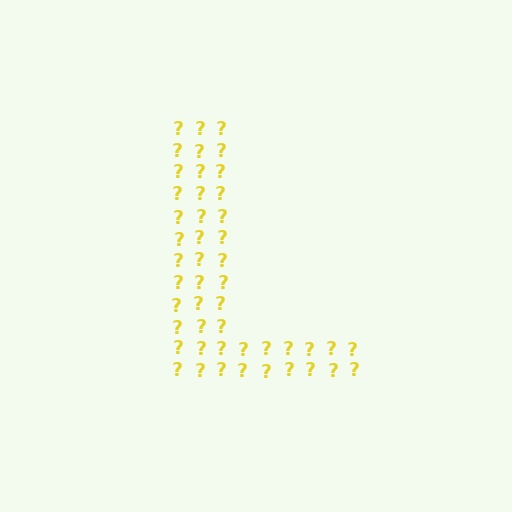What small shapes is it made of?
It is made of small question marks.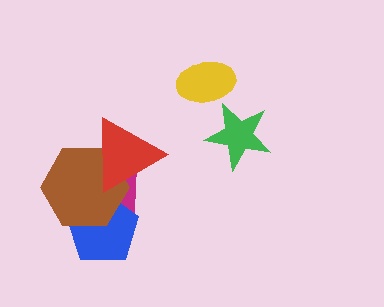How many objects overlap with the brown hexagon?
3 objects overlap with the brown hexagon.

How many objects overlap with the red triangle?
2 objects overlap with the red triangle.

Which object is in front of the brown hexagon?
The red triangle is in front of the brown hexagon.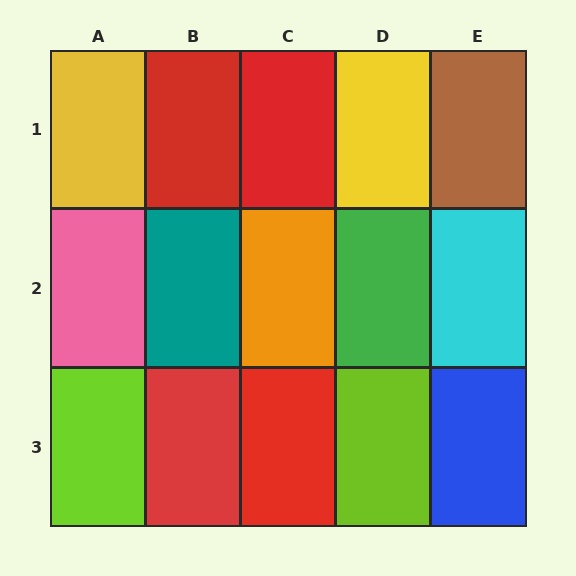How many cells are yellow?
2 cells are yellow.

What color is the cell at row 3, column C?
Red.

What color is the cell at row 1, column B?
Red.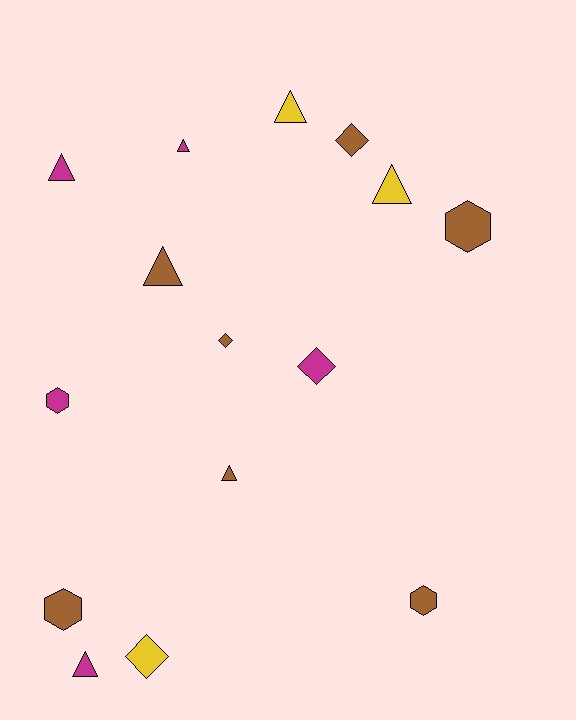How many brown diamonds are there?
There are 2 brown diamonds.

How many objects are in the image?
There are 15 objects.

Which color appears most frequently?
Brown, with 7 objects.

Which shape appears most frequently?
Triangle, with 7 objects.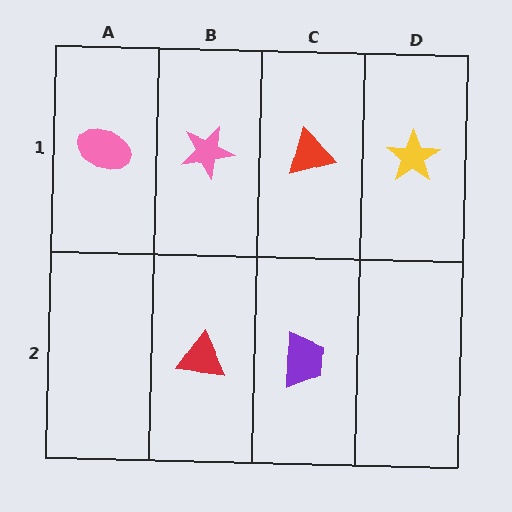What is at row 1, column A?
A pink ellipse.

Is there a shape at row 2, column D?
No, that cell is empty.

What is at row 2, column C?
A purple trapezoid.